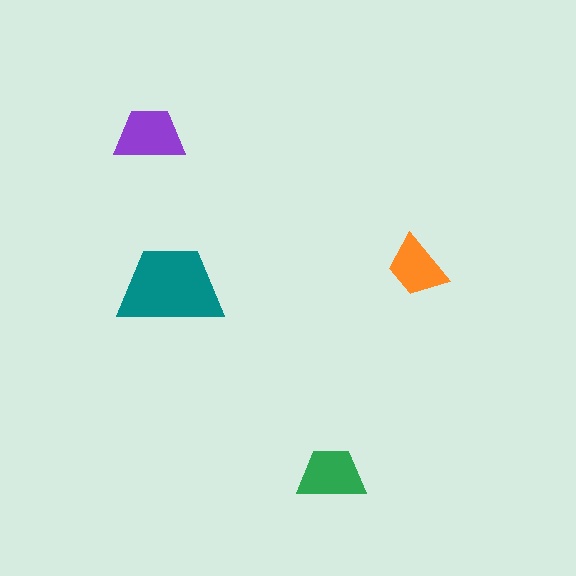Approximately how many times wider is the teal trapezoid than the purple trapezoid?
About 1.5 times wider.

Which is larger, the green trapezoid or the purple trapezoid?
The purple one.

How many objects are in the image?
There are 4 objects in the image.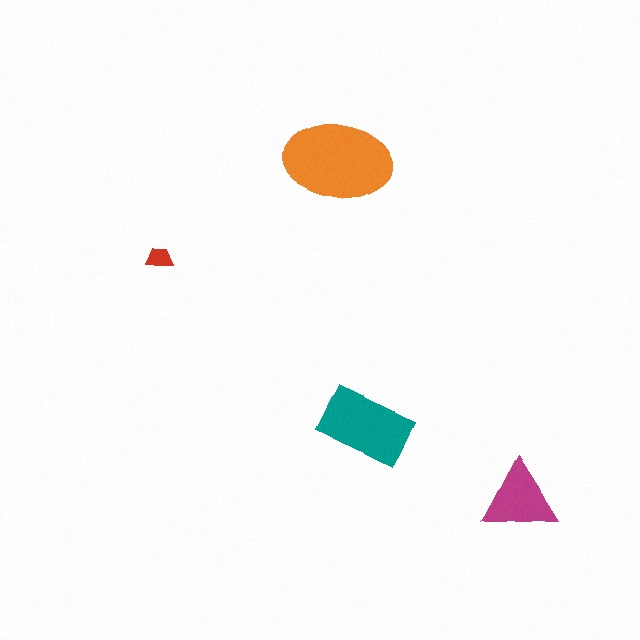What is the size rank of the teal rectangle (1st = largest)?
2nd.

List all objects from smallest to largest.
The red trapezoid, the magenta triangle, the teal rectangle, the orange ellipse.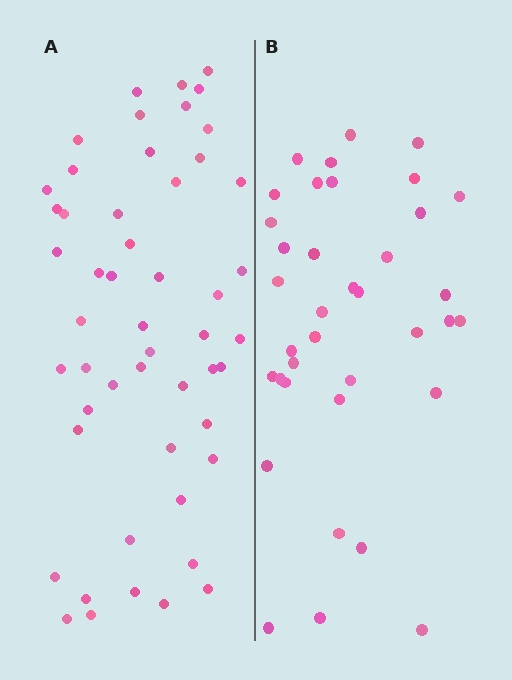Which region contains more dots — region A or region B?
Region A (the left region) has more dots.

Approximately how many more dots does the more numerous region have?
Region A has approximately 15 more dots than region B.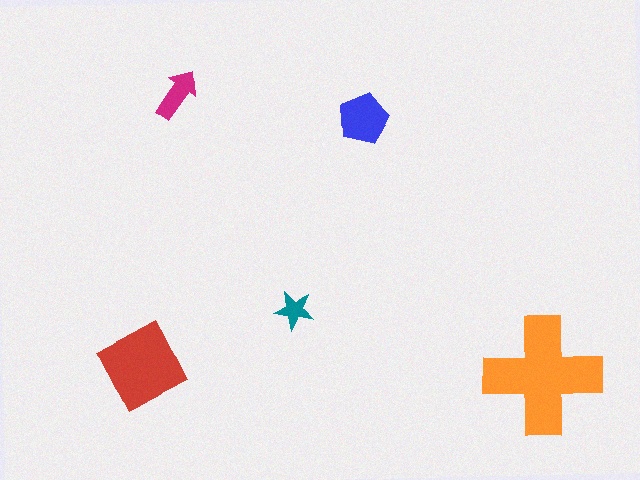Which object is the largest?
The orange cross.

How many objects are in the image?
There are 5 objects in the image.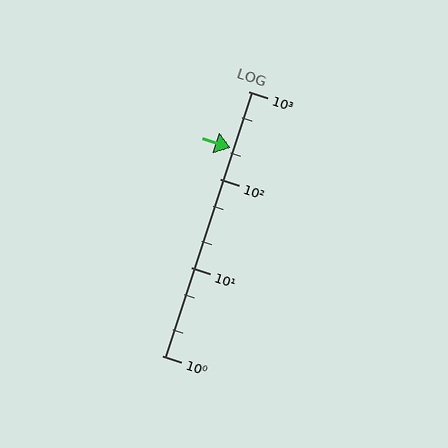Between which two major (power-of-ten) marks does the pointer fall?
The pointer is between 100 and 1000.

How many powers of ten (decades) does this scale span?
The scale spans 3 decades, from 1 to 1000.